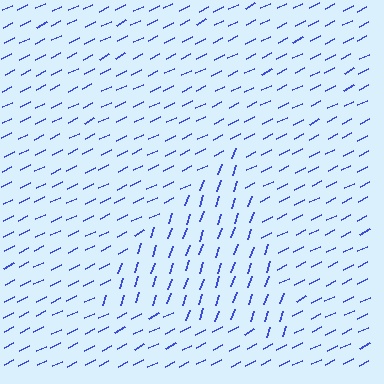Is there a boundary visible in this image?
Yes, there is a texture boundary formed by a change in line orientation.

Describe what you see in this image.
The image is filled with small blue line segments. A triangle region in the image has lines oriented differently from the surrounding lines, creating a visible texture boundary.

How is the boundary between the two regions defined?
The boundary is defined purely by a change in line orientation (approximately 45 degrees difference). All lines are the same color and thickness.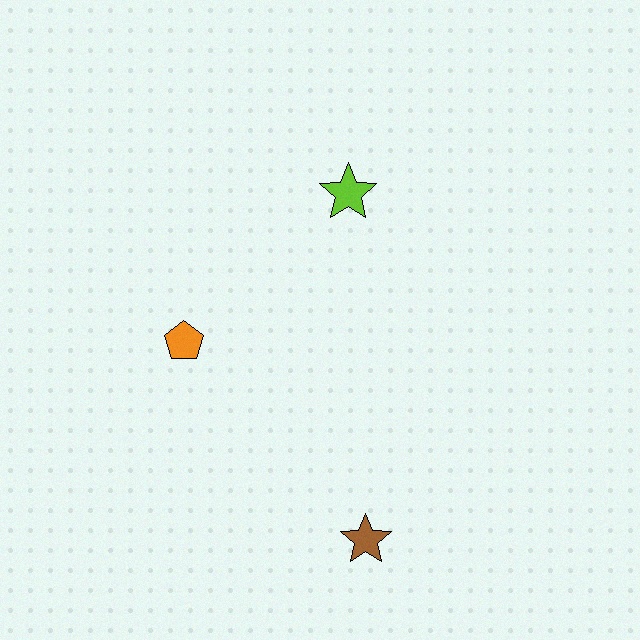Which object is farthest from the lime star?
The brown star is farthest from the lime star.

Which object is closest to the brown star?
The orange pentagon is closest to the brown star.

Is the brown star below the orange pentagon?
Yes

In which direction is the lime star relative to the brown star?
The lime star is above the brown star.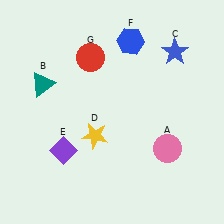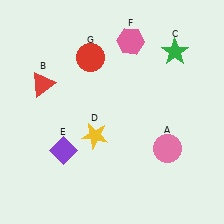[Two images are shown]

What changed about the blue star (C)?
In Image 1, C is blue. In Image 2, it changed to green.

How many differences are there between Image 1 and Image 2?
There are 3 differences between the two images.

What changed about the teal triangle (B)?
In Image 1, B is teal. In Image 2, it changed to red.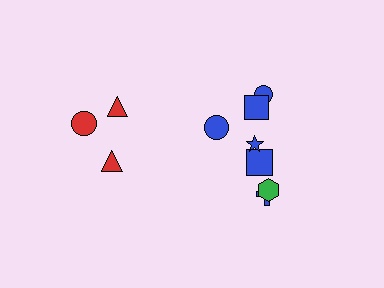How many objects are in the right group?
There are 7 objects.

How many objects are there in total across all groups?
There are 10 objects.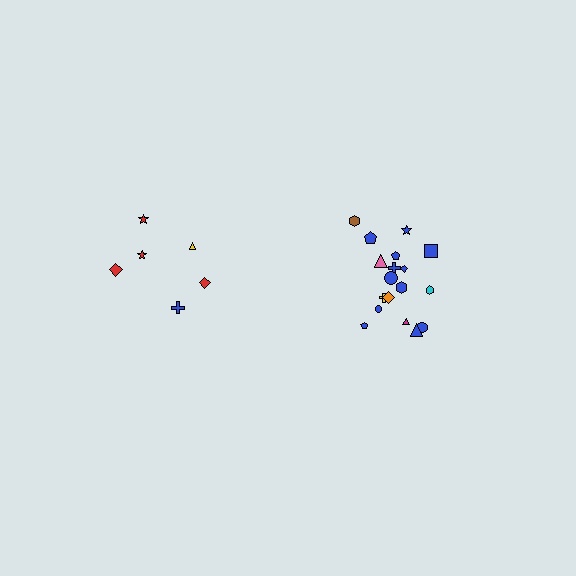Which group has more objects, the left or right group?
The right group.